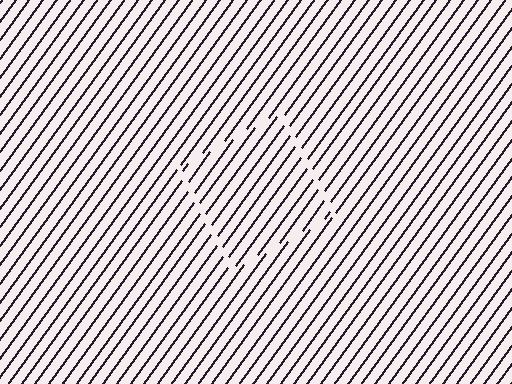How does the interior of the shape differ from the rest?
The interior of the shape contains the same grating, shifted by half a period — the contour is defined by the phase discontinuity where line-ends from the inner and outer gratings abut.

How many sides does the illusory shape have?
4 sides — the line-ends trace a square.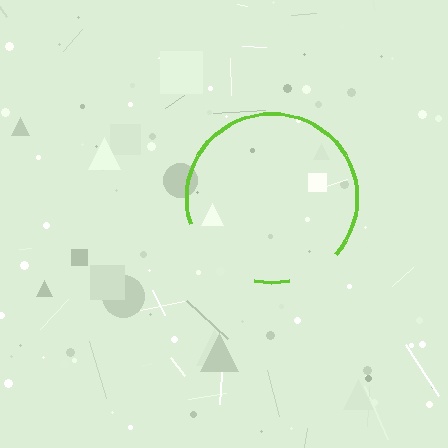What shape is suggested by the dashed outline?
The dashed outline suggests a circle.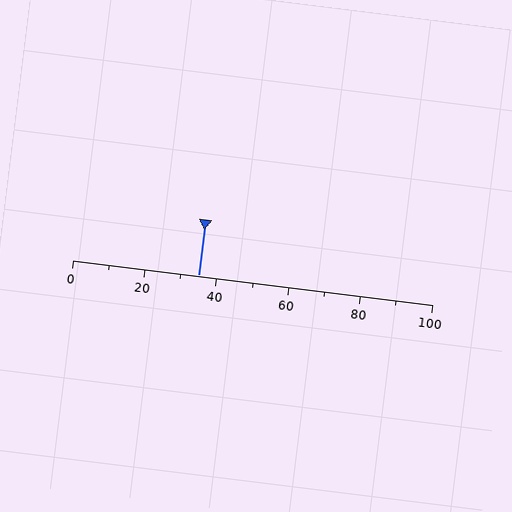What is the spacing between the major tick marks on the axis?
The major ticks are spaced 20 apart.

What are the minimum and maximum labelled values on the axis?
The axis runs from 0 to 100.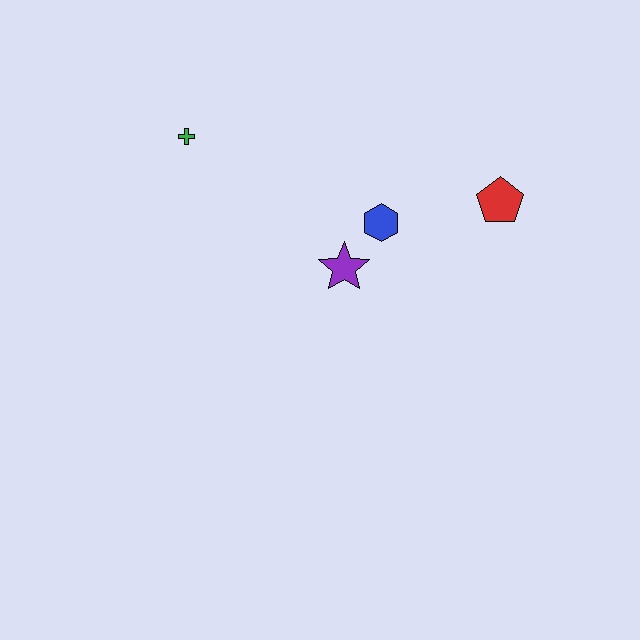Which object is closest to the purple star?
The blue hexagon is closest to the purple star.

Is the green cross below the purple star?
No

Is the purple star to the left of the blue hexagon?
Yes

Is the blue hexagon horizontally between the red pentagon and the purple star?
Yes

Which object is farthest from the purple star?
The green cross is farthest from the purple star.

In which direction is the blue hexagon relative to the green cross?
The blue hexagon is to the right of the green cross.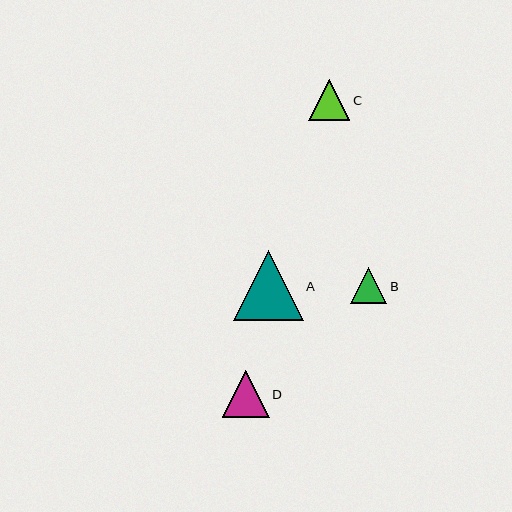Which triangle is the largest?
Triangle A is the largest with a size of approximately 70 pixels.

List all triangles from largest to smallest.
From largest to smallest: A, D, C, B.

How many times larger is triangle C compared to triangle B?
Triangle C is approximately 1.1 times the size of triangle B.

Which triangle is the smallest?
Triangle B is the smallest with a size of approximately 36 pixels.